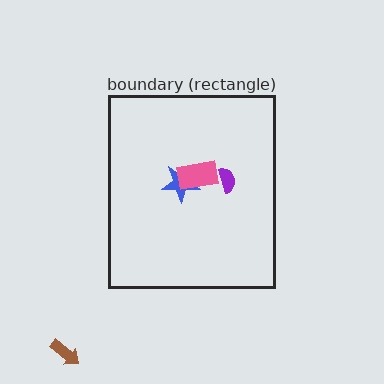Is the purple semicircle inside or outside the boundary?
Inside.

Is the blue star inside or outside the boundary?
Inside.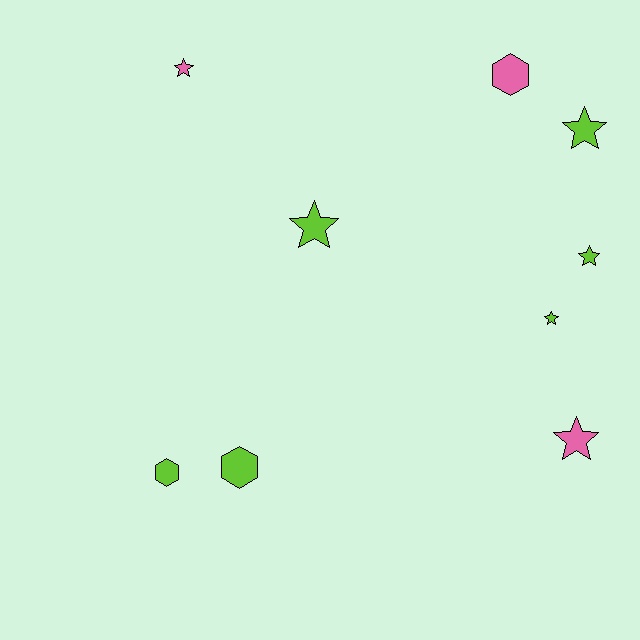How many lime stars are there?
There are 4 lime stars.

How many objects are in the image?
There are 9 objects.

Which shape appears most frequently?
Star, with 6 objects.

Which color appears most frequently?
Lime, with 6 objects.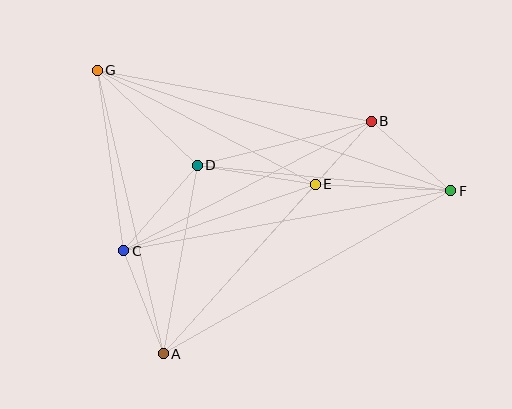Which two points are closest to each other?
Points B and E are closest to each other.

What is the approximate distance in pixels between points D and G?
The distance between D and G is approximately 138 pixels.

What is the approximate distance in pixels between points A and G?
The distance between A and G is approximately 291 pixels.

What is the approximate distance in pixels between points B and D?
The distance between B and D is approximately 180 pixels.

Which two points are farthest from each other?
Points F and G are farthest from each other.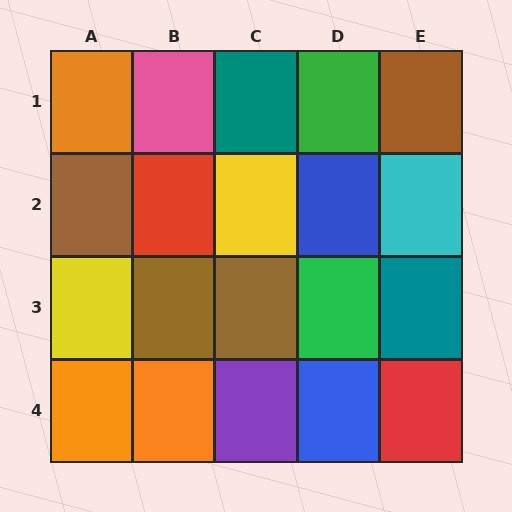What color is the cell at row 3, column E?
Teal.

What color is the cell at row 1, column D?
Green.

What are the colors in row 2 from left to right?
Brown, red, yellow, blue, cyan.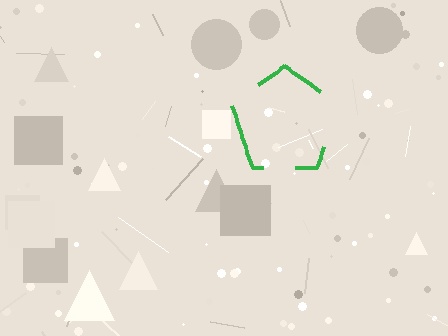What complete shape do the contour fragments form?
The contour fragments form a pentagon.